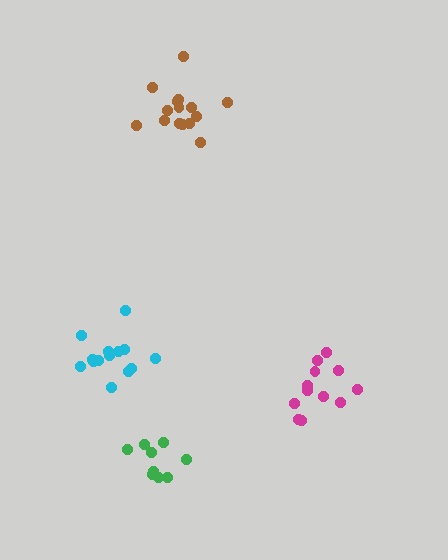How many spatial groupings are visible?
There are 4 spatial groupings.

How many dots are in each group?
Group 1: 9 dots, Group 2: 14 dots, Group 3: 15 dots, Group 4: 12 dots (50 total).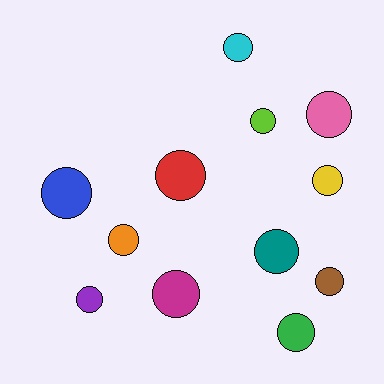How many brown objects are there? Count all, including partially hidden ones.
There is 1 brown object.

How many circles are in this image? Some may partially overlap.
There are 12 circles.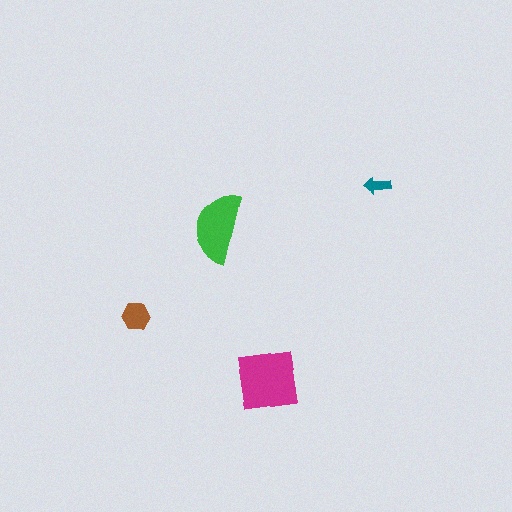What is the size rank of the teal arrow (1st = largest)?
4th.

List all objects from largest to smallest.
The magenta square, the green semicircle, the brown hexagon, the teal arrow.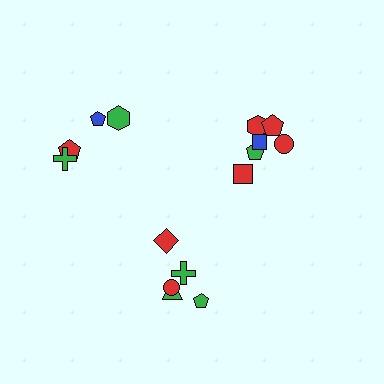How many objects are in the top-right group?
There are 6 objects.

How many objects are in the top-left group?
There are 4 objects.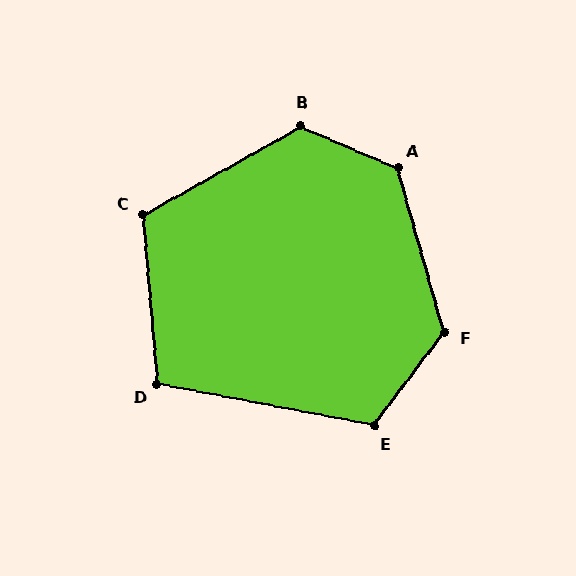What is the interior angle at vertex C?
Approximately 115 degrees (obtuse).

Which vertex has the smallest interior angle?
D, at approximately 106 degrees.